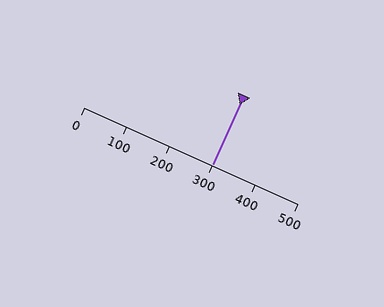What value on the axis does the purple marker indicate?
The marker indicates approximately 300.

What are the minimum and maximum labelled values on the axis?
The axis runs from 0 to 500.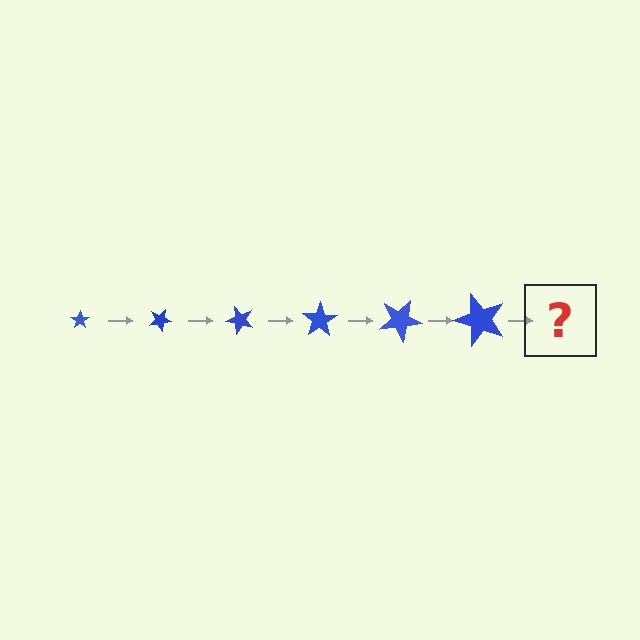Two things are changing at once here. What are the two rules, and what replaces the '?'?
The two rules are that the star grows larger each step and it rotates 25 degrees each step. The '?' should be a star, larger than the previous one and rotated 150 degrees from the start.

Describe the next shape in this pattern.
It should be a star, larger than the previous one and rotated 150 degrees from the start.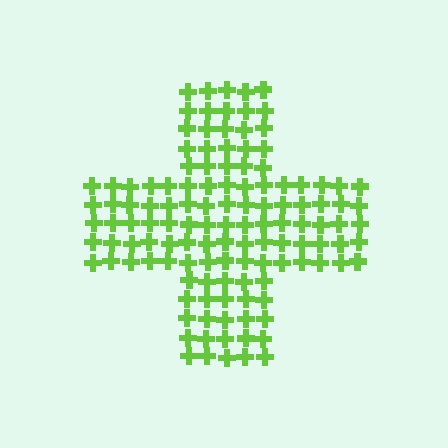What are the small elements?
The small elements are crosses.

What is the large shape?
The large shape is a cross.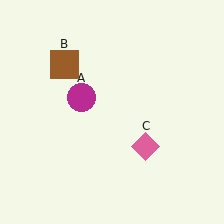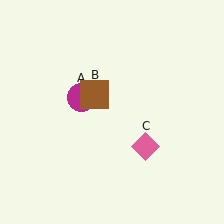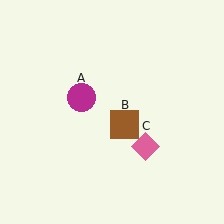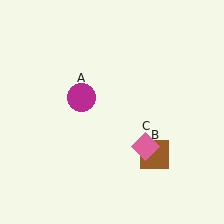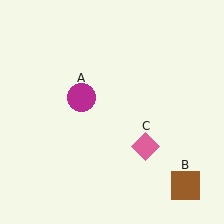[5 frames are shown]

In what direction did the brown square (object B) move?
The brown square (object B) moved down and to the right.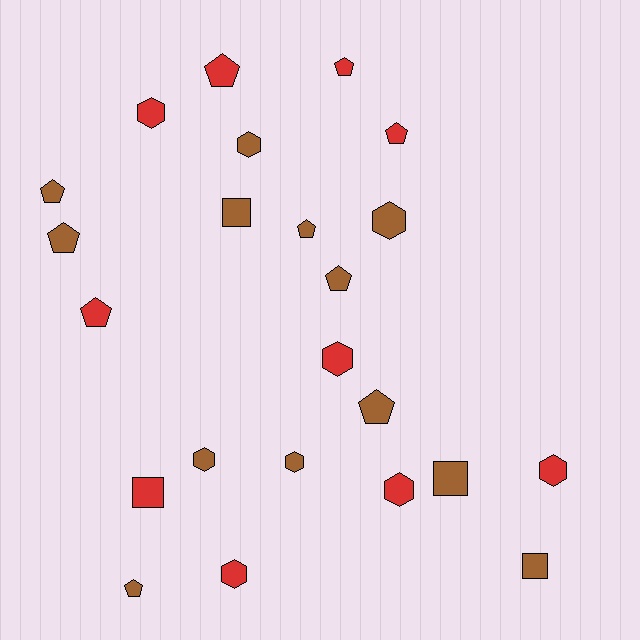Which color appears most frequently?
Brown, with 13 objects.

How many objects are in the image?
There are 23 objects.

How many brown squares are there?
There are 3 brown squares.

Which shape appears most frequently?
Pentagon, with 10 objects.